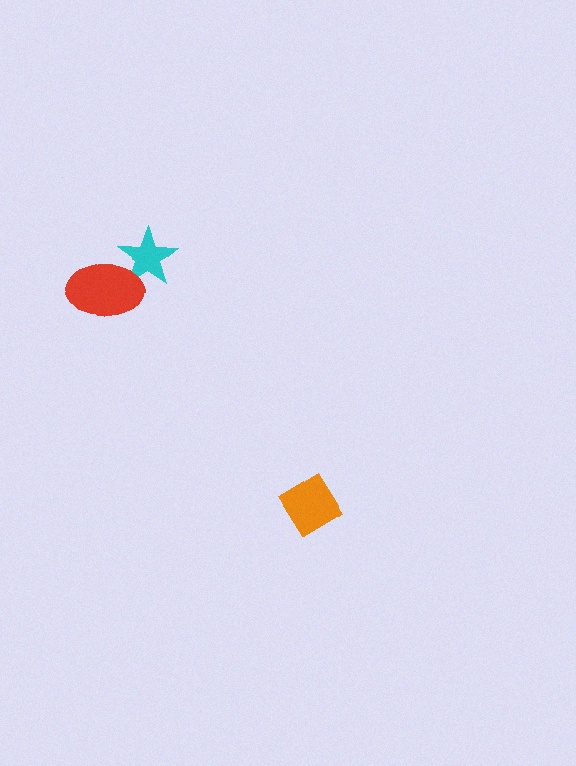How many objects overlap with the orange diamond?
0 objects overlap with the orange diamond.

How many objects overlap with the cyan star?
1 object overlaps with the cyan star.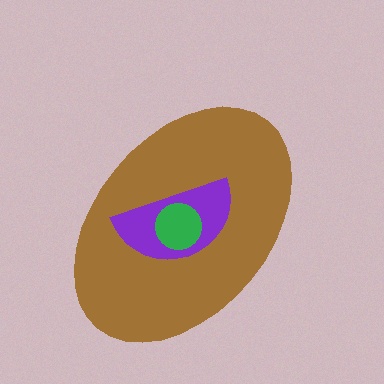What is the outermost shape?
The brown ellipse.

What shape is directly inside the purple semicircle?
The green circle.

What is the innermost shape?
The green circle.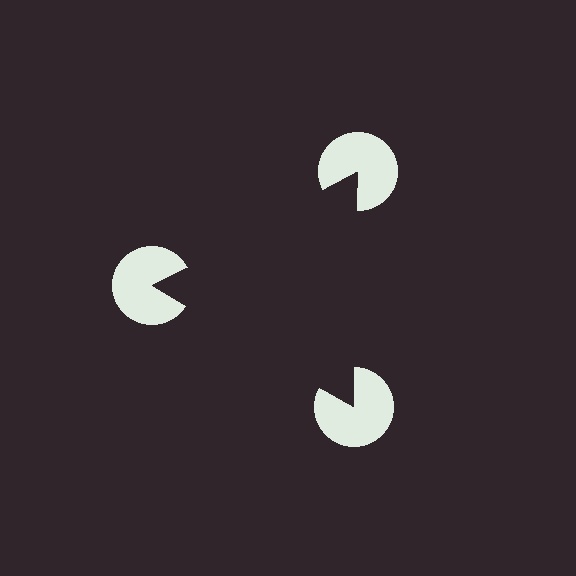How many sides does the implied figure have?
3 sides.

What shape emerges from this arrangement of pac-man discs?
An illusory triangle — its edges are inferred from the aligned wedge cuts in the pac-man discs, not physically drawn.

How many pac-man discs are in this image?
There are 3 — one at each vertex of the illusory triangle.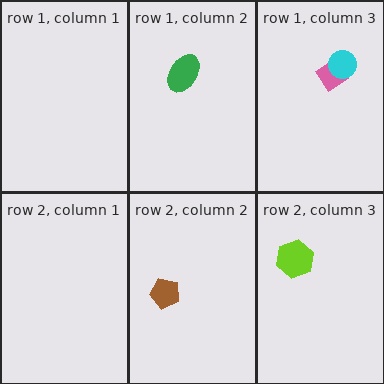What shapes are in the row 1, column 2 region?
The green ellipse.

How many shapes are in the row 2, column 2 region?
1.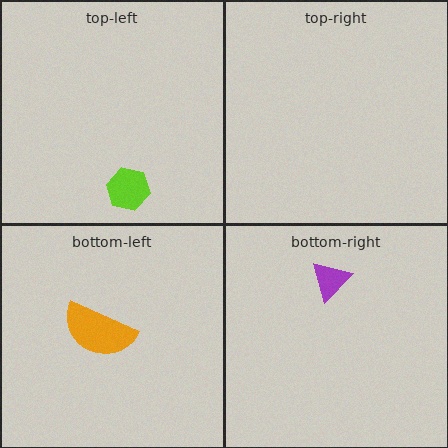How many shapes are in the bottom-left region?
1.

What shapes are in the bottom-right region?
The purple triangle.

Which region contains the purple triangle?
The bottom-right region.